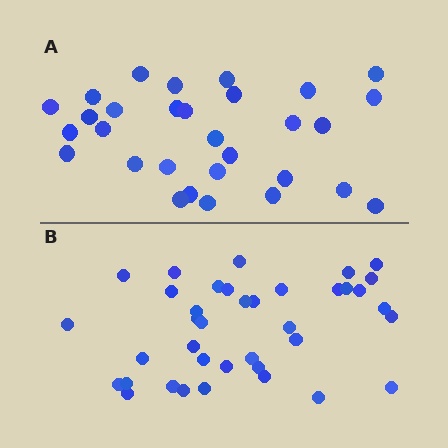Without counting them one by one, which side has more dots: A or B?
Region B (the bottom region) has more dots.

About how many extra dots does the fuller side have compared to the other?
Region B has roughly 8 or so more dots than region A.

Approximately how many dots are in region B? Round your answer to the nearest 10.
About 40 dots. (The exact count is 38, which rounds to 40.)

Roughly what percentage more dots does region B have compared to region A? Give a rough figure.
About 25% more.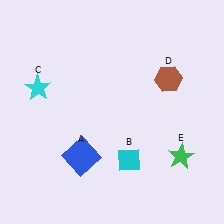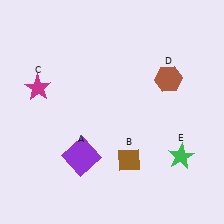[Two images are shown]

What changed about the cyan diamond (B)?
In Image 1, B is cyan. In Image 2, it changed to brown.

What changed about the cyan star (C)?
In Image 1, C is cyan. In Image 2, it changed to magenta.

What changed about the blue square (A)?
In Image 1, A is blue. In Image 2, it changed to purple.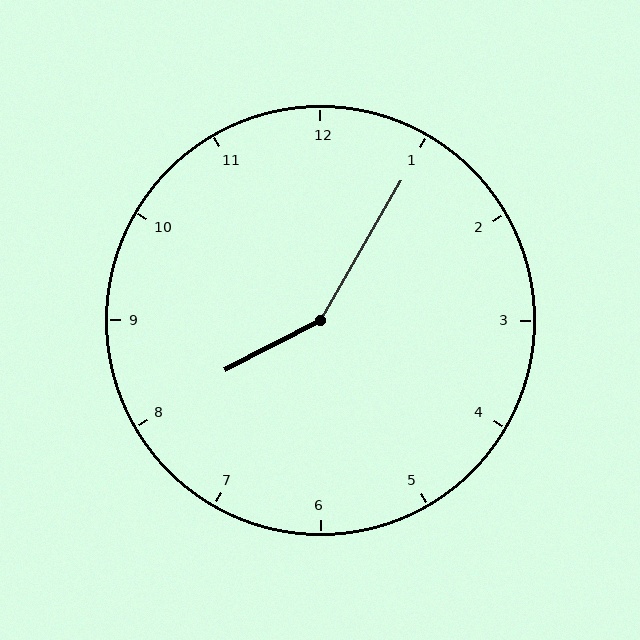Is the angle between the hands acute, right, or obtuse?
It is obtuse.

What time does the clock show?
8:05.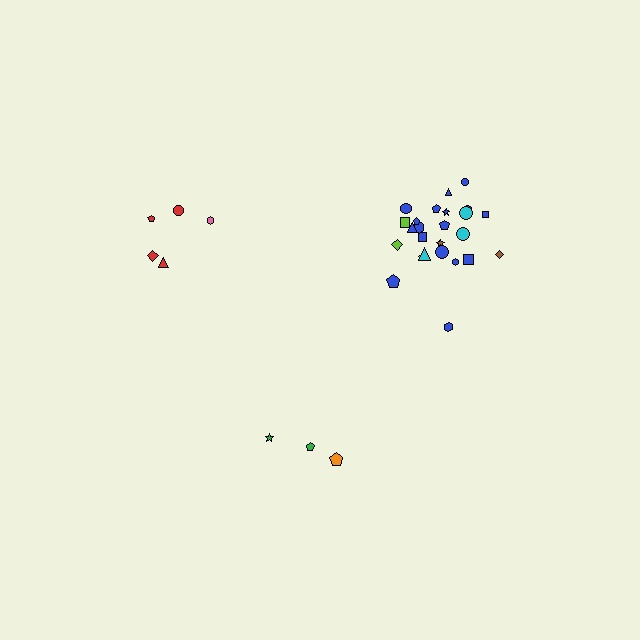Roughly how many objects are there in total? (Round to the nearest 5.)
Roughly 35 objects in total.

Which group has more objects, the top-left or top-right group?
The top-right group.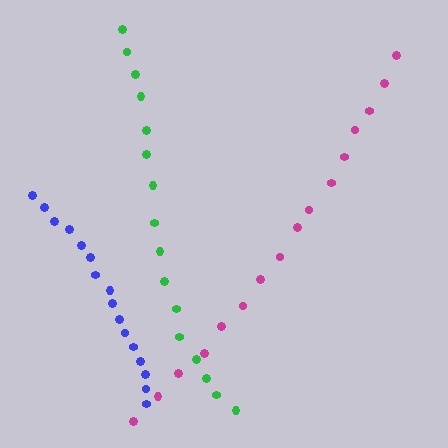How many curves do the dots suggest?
There are 3 distinct paths.